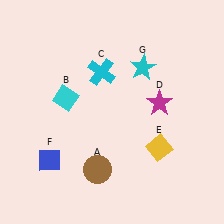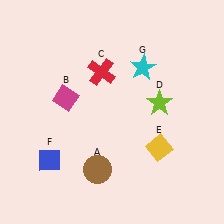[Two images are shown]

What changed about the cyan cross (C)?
In Image 1, C is cyan. In Image 2, it changed to red.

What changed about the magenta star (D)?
In Image 1, D is magenta. In Image 2, it changed to lime.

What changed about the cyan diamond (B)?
In Image 1, B is cyan. In Image 2, it changed to magenta.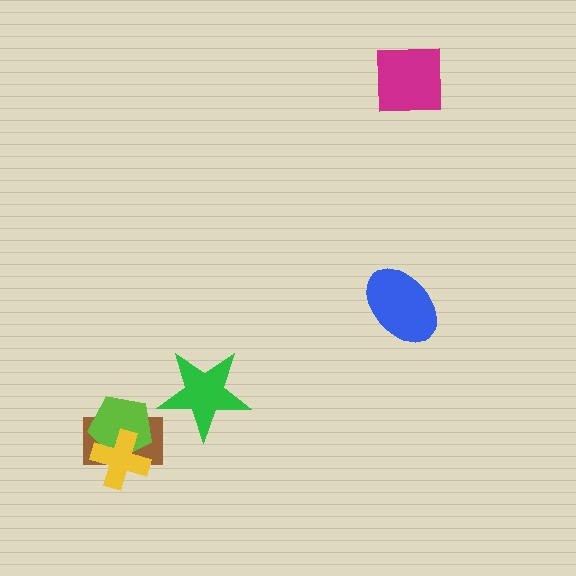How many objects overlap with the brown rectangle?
2 objects overlap with the brown rectangle.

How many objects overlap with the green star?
0 objects overlap with the green star.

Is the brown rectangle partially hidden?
Yes, it is partially covered by another shape.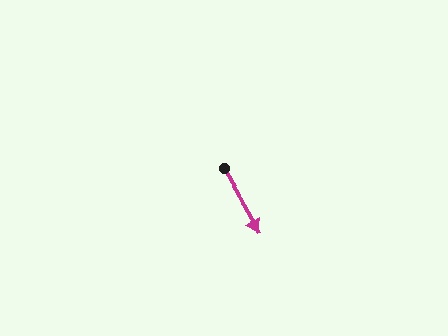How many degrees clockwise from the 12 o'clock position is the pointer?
Approximately 150 degrees.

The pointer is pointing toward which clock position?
Roughly 5 o'clock.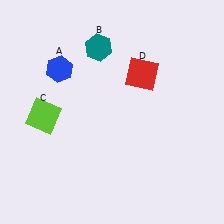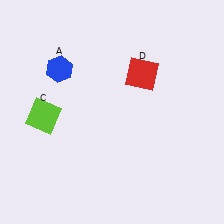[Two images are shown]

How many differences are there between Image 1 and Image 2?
There is 1 difference between the two images.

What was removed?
The teal hexagon (B) was removed in Image 2.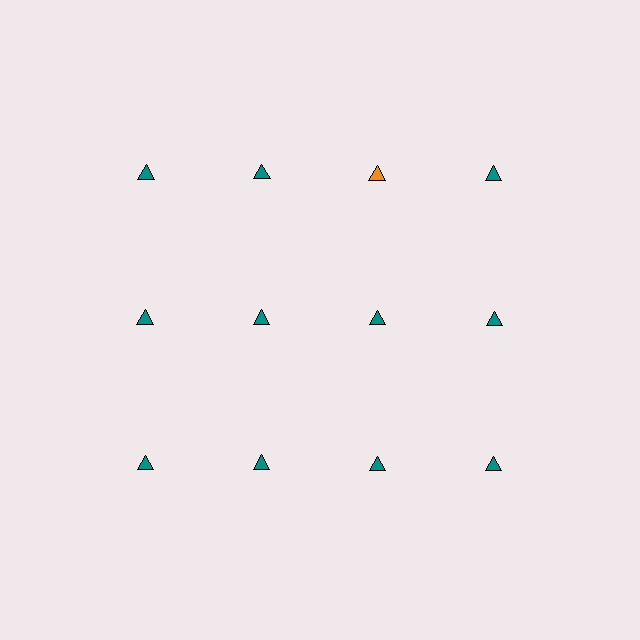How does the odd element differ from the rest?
It has a different color: orange instead of teal.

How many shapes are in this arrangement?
There are 12 shapes arranged in a grid pattern.